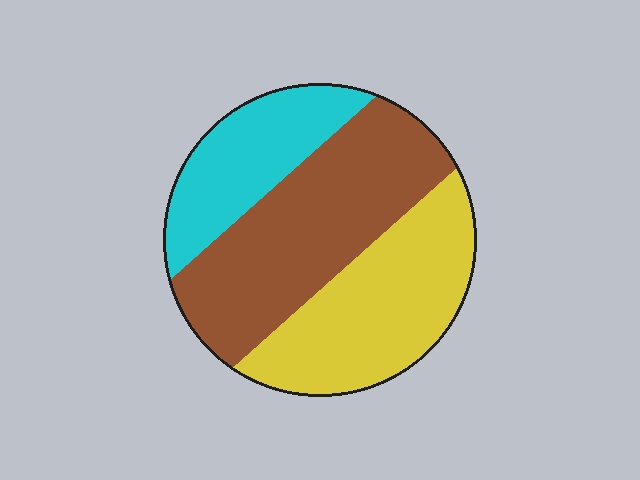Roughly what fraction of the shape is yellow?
Yellow covers roughly 35% of the shape.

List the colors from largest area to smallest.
From largest to smallest: brown, yellow, cyan.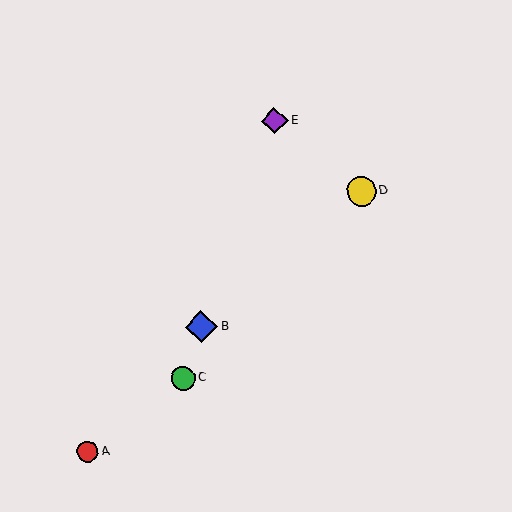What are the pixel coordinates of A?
Object A is at (87, 452).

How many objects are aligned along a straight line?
3 objects (B, C, E) are aligned along a straight line.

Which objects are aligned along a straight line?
Objects B, C, E are aligned along a straight line.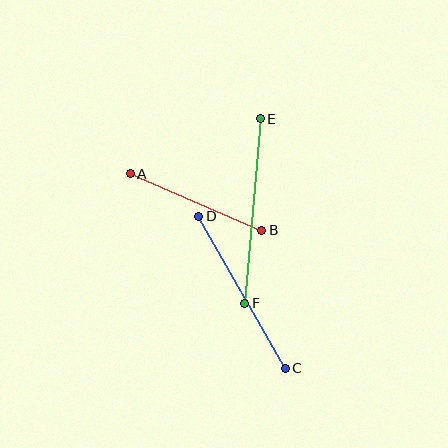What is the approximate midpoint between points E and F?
The midpoint is at approximately (253, 211) pixels.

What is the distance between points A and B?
The distance is approximately 143 pixels.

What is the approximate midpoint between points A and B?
The midpoint is at approximately (196, 202) pixels.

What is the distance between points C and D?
The distance is approximately 175 pixels.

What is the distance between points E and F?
The distance is approximately 185 pixels.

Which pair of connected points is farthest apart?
Points E and F are farthest apart.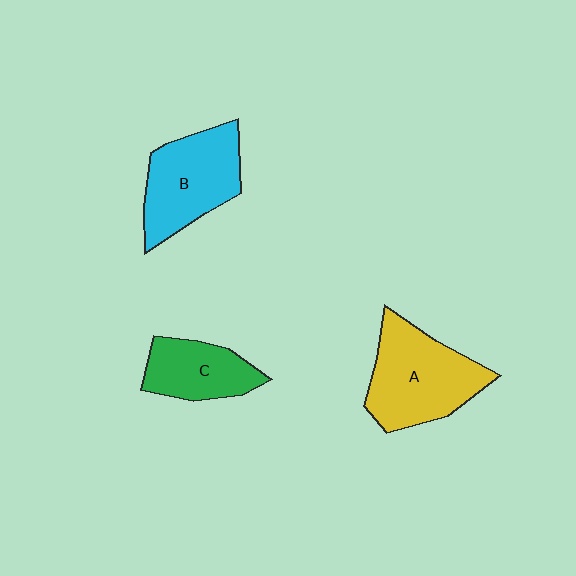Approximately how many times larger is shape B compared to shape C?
Approximately 1.4 times.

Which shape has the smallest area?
Shape C (green).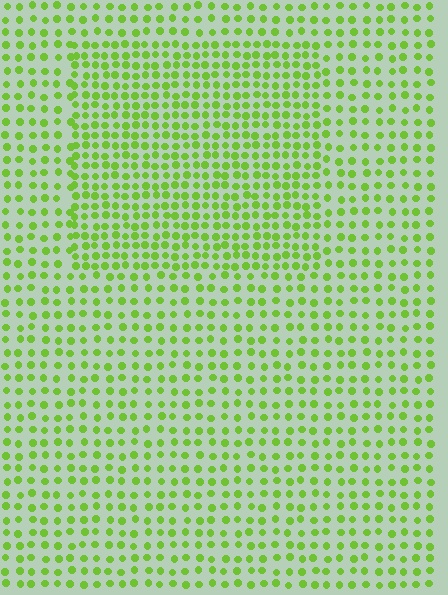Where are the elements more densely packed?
The elements are more densely packed inside the rectangle boundary.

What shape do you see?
I see a rectangle.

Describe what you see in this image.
The image contains small lime elements arranged at two different densities. A rectangle-shaped region is visible where the elements are more densely packed than the surrounding area.